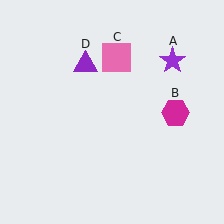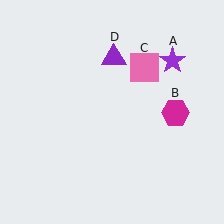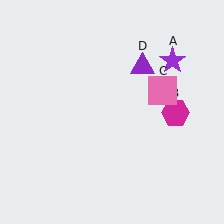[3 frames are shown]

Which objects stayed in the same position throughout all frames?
Purple star (object A) and magenta hexagon (object B) remained stationary.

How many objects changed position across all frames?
2 objects changed position: pink square (object C), purple triangle (object D).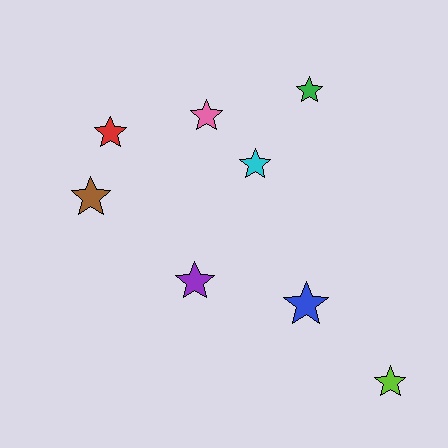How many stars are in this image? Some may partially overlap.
There are 8 stars.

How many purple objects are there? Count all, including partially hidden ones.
There is 1 purple object.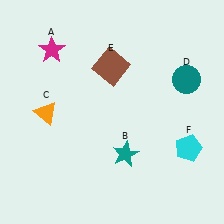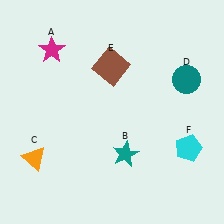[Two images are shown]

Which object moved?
The orange triangle (C) moved down.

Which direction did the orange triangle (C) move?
The orange triangle (C) moved down.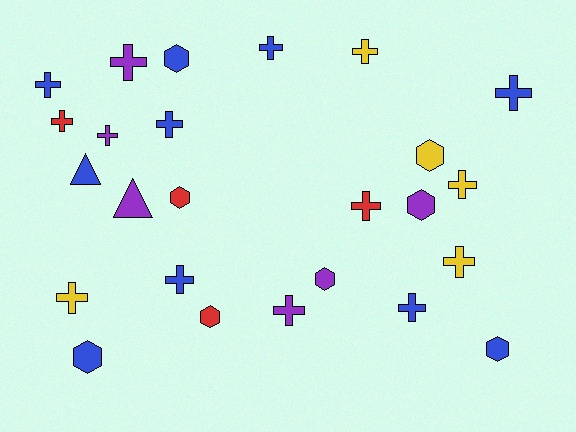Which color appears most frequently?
Blue, with 10 objects.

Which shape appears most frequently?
Cross, with 15 objects.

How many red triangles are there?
There are no red triangles.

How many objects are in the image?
There are 25 objects.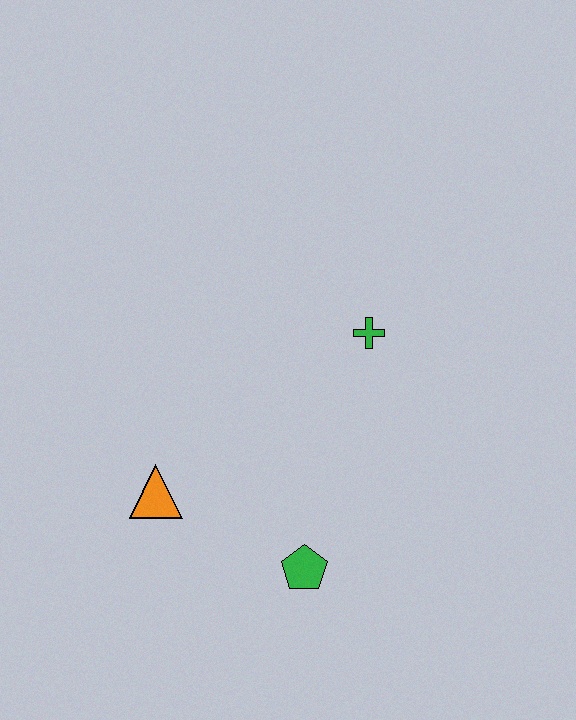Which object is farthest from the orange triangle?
The green cross is farthest from the orange triangle.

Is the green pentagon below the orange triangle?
Yes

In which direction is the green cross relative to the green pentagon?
The green cross is above the green pentagon.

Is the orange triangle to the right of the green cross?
No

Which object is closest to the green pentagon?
The orange triangle is closest to the green pentagon.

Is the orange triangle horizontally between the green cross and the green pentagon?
No